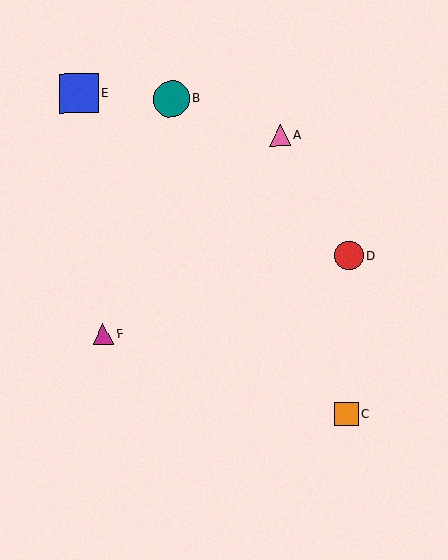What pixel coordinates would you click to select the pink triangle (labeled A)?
Click at (280, 135) to select the pink triangle A.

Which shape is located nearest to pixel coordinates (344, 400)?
The orange square (labeled C) at (347, 414) is nearest to that location.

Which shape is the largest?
The blue square (labeled E) is the largest.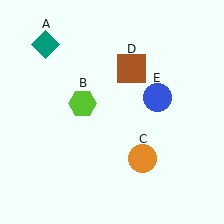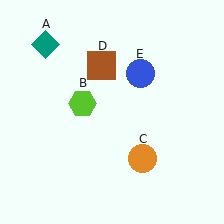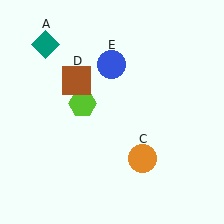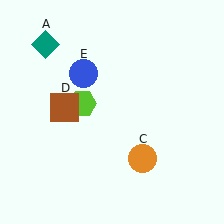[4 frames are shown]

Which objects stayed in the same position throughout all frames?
Teal diamond (object A) and lime hexagon (object B) and orange circle (object C) remained stationary.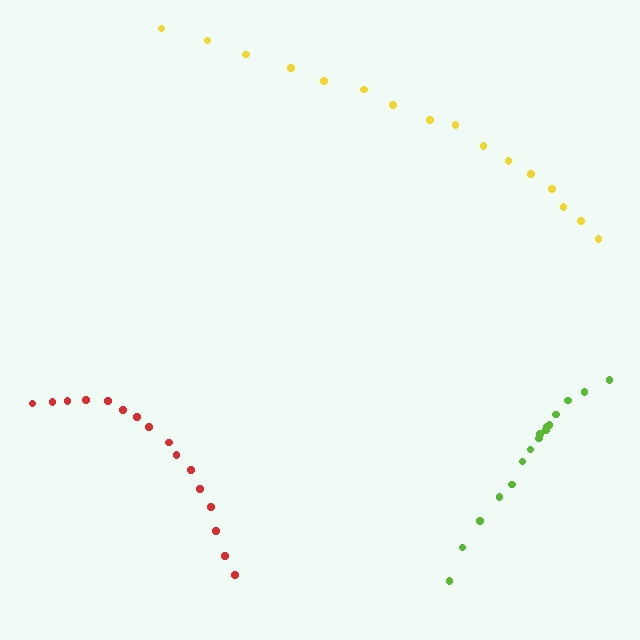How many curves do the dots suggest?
There are 3 distinct paths.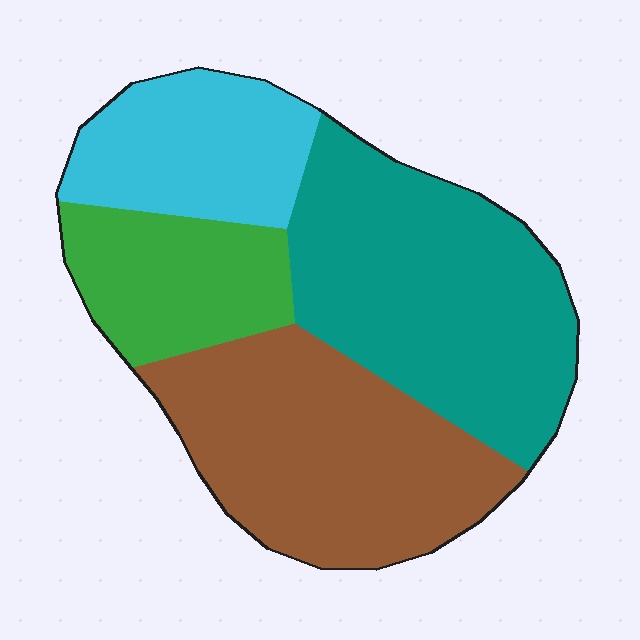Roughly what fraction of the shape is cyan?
Cyan takes up about one sixth (1/6) of the shape.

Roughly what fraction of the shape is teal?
Teal takes up about one third (1/3) of the shape.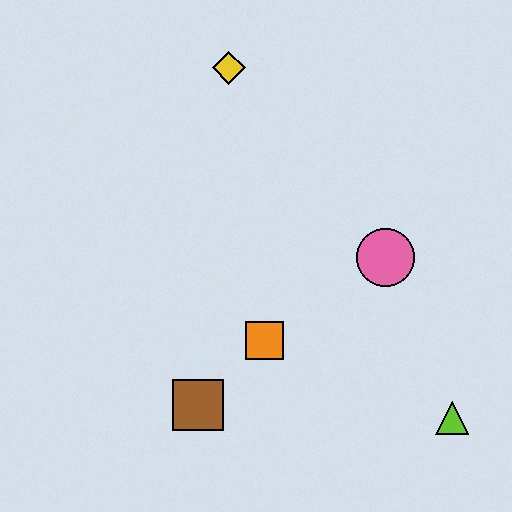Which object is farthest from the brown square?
The yellow diamond is farthest from the brown square.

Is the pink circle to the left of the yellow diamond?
No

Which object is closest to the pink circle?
The orange square is closest to the pink circle.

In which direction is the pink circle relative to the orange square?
The pink circle is to the right of the orange square.